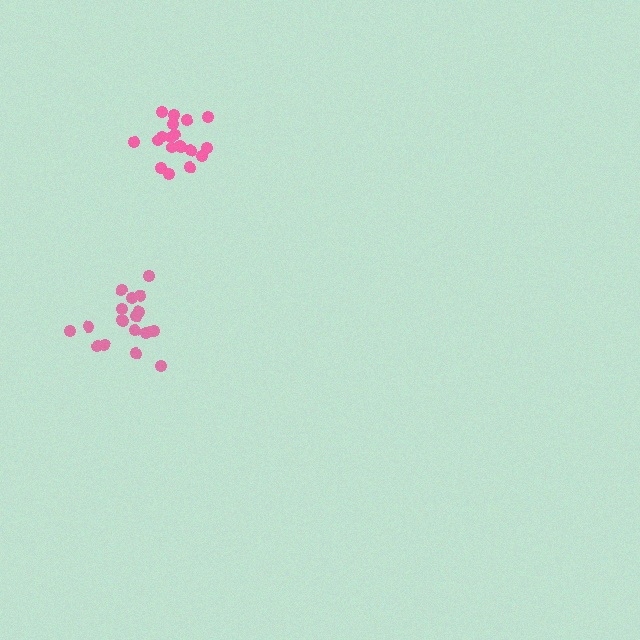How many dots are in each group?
Group 1: 19 dots, Group 2: 19 dots (38 total).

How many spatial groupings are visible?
There are 2 spatial groupings.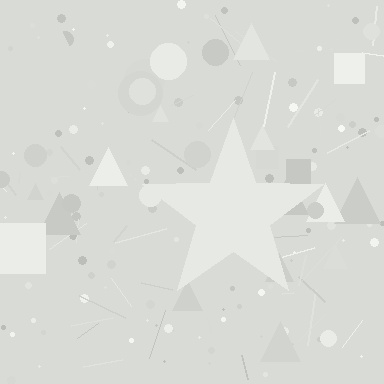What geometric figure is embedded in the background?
A star is embedded in the background.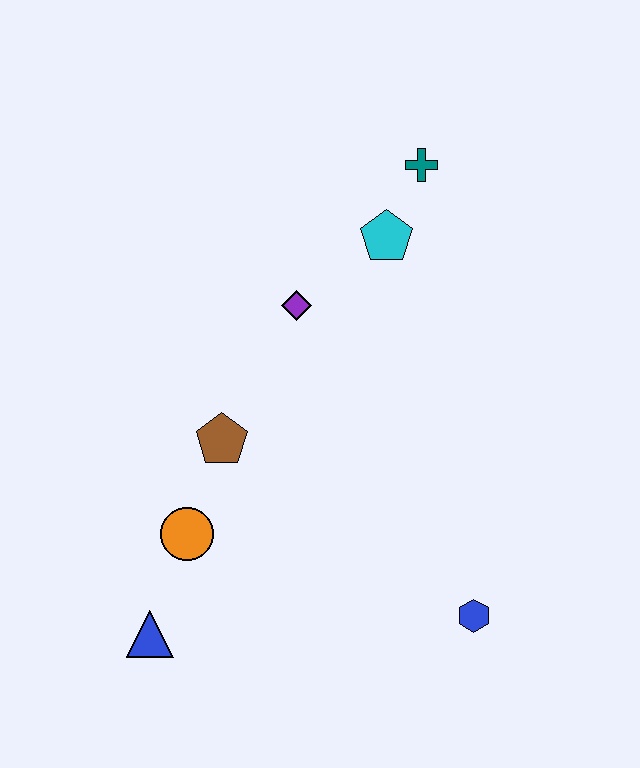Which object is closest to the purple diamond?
The cyan pentagon is closest to the purple diamond.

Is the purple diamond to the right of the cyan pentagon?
No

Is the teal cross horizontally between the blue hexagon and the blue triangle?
Yes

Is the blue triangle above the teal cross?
No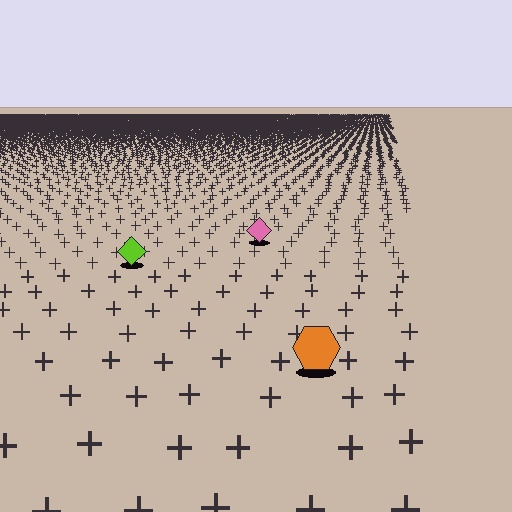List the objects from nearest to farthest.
From nearest to farthest: the orange hexagon, the lime diamond, the pink diamond.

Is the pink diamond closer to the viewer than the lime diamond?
No. The lime diamond is closer — you can tell from the texture gradient: the ground texture is coarser near it.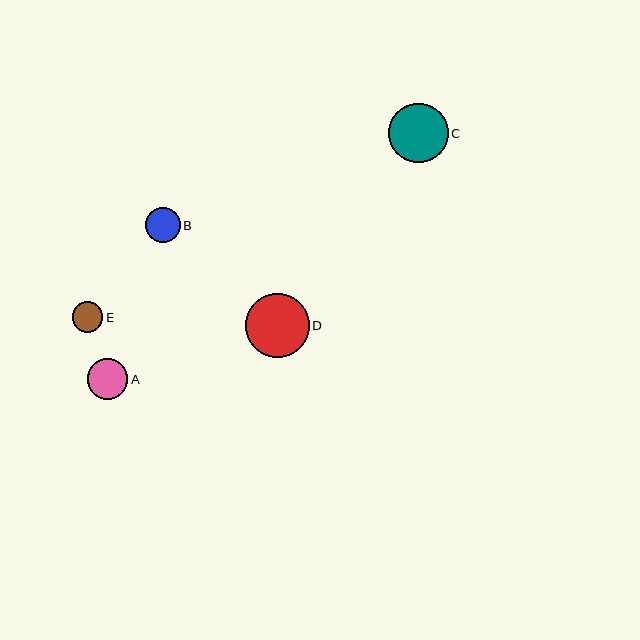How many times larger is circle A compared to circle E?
Circle A is approximately 1.3 times the size of circle E.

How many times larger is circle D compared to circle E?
Circle D is approximately 2.1 times the size of circle E.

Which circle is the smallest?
Circle E is the smallest with a size of approximately 30 pixels.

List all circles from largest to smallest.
From largest to smallest: D, C, A, B, E.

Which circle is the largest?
Circle D is the largest with a size of approximately 64 pixels.